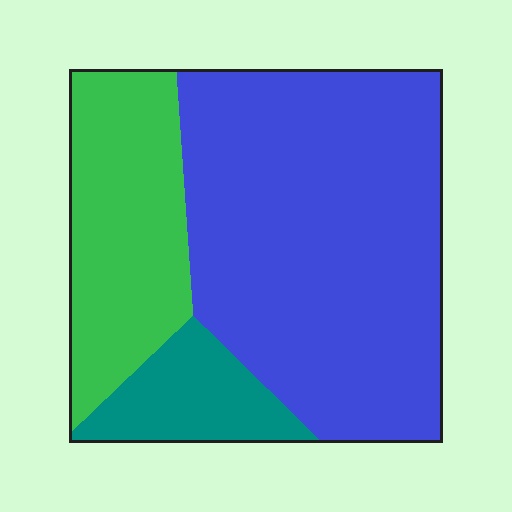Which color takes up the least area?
Teal, at roughly 10%.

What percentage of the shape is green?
Green takes up about one quarter (1/4) of the shape.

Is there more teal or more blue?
Blue.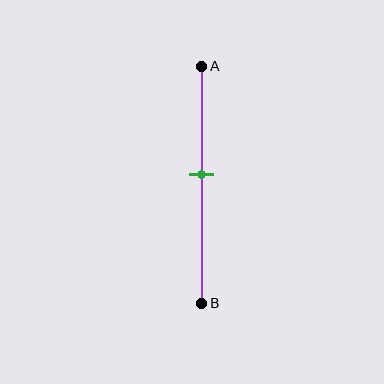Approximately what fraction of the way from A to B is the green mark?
The green mark is approximately 45% of the way from A to B.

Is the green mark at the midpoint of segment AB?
No, the mark is at about 45% from A, not at the 50% midpoint.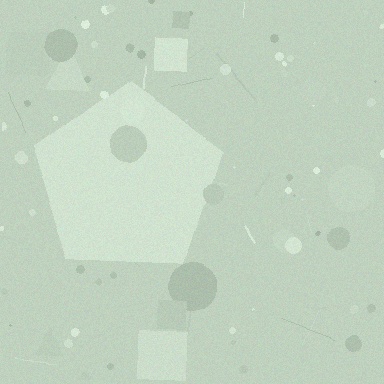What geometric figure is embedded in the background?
A pentagon is embedded in the background.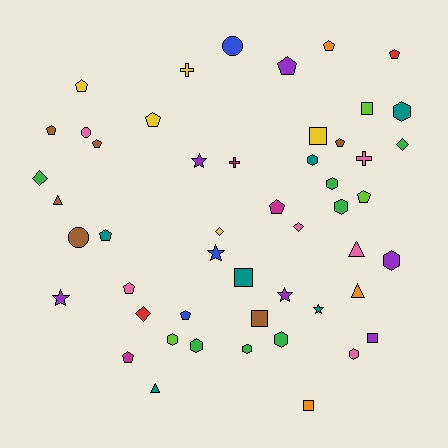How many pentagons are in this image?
There are 14 pentagons.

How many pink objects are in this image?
There are 6 pink objects.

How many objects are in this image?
There are 50 objects.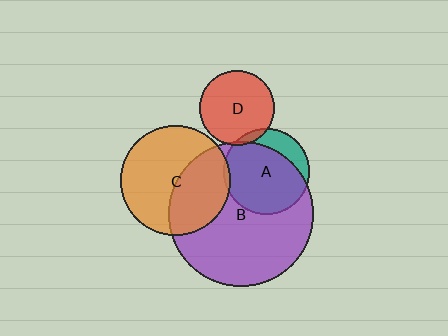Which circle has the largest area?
Circle B (purple).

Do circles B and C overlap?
Yes.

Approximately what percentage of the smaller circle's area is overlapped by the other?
Approximately 40%.